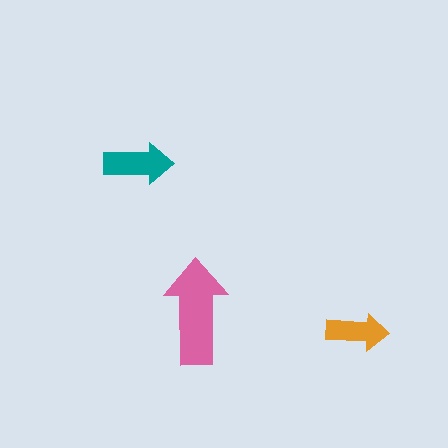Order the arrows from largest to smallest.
the pink one, the teal one, the orange one.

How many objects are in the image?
There are 3 objects in the image.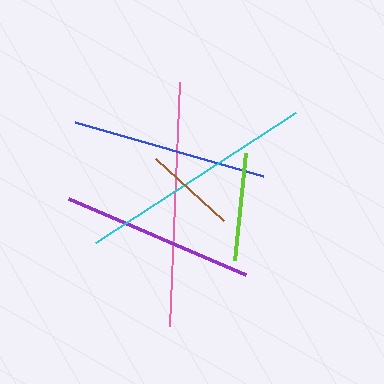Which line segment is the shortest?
The brown line is the shortest at approximately 92 pixels.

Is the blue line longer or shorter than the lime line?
The blue line is longer than the lime line.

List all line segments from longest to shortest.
From longest to shortest: pink, cyan, blue, purple, lime, brown.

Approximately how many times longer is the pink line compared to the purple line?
The pink line is approximately 1.3 times the length of the purple line.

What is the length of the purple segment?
The purple segment is approximately 192 pixels long.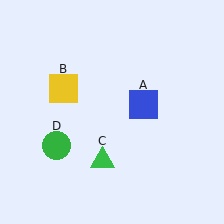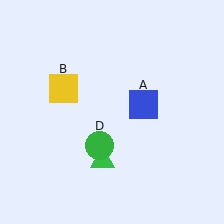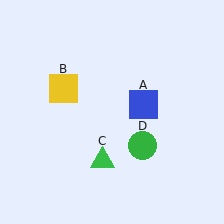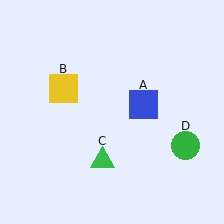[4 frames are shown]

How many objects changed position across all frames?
1 object changed position: green circle (object D).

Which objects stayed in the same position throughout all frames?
Blue square (object A) and yellow square (object B) and green triangle (object C) remained stationary.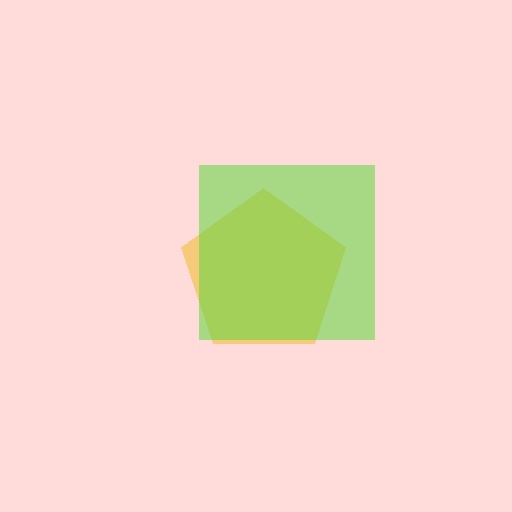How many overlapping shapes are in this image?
There are 2 overlapping shapes in the image.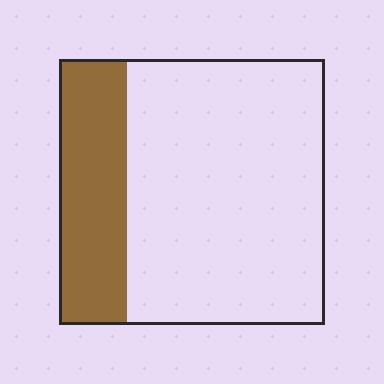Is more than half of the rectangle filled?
No.